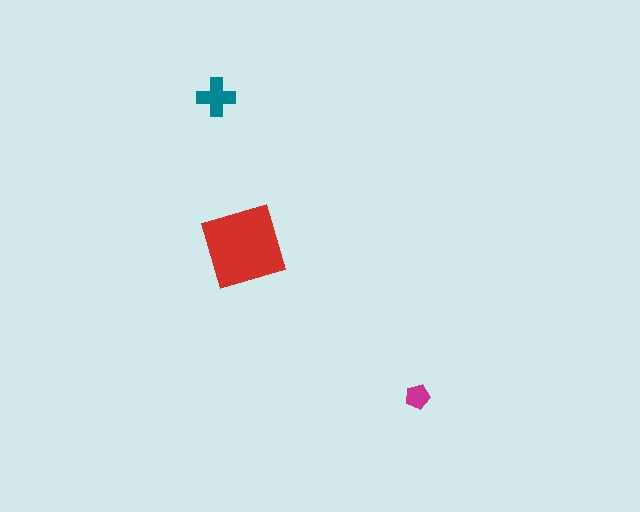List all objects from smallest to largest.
The magenta pentagon, the teal cross, the red diamond.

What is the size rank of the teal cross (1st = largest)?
2nd.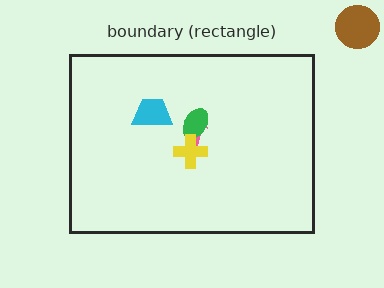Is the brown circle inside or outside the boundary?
Outside.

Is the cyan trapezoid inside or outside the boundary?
Inside.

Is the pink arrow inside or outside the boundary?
Inside.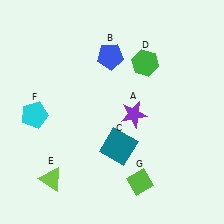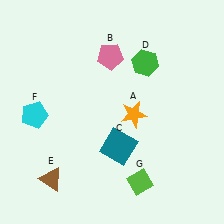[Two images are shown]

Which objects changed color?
A changed from purple to orange. B changed from blue to pink. E changed from lime to brown.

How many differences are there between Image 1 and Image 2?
There are 3 differences between the two images.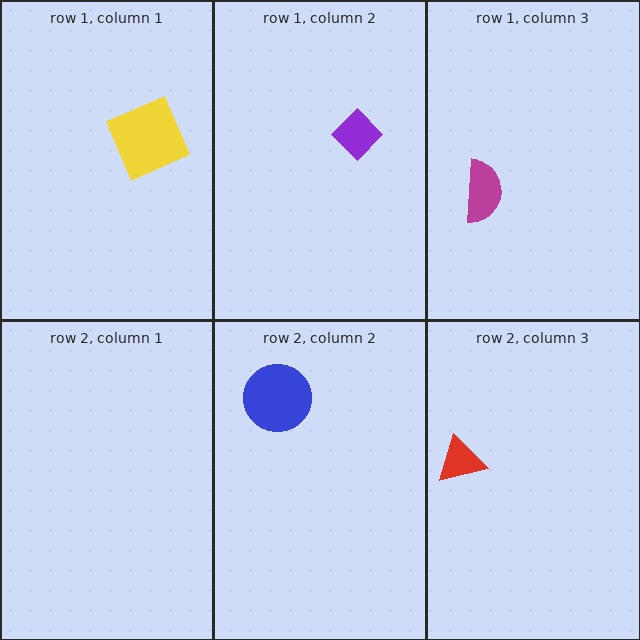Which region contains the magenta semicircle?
The row 1, column 3 region.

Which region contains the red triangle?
The row 2, column 3 region.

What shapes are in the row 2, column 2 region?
The blue circle.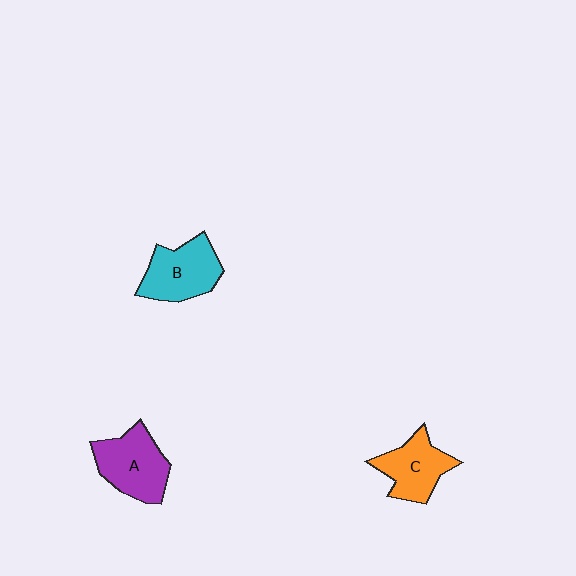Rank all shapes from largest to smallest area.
From largest to smallest: A (purple), B (cyan), C (orange).